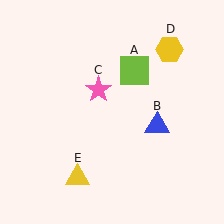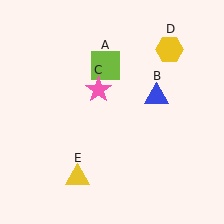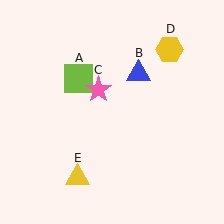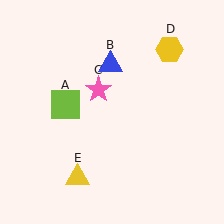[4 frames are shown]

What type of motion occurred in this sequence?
The lime square (object A), blue triangle (object B) rotated counterclockwise around the center of the scene.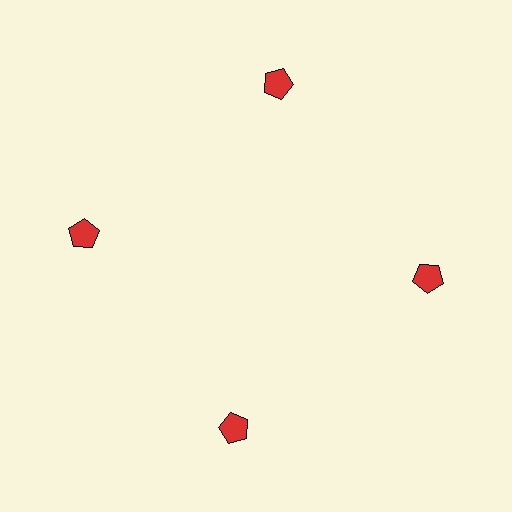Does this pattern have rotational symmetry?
Yes, this pattern has 4-fold rotational symmetry. It looks the same after rotating 90 degrees around the center.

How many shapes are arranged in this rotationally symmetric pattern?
There are 4 shapes, arranged in 4 groups of 1.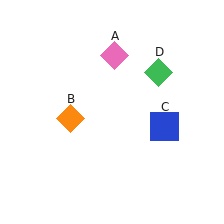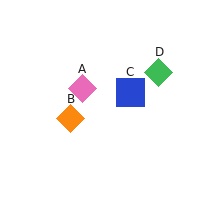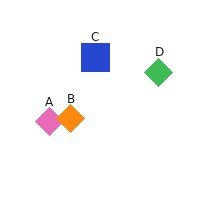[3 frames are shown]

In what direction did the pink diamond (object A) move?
The pink diamond (object A) moved down and to the left.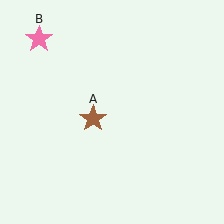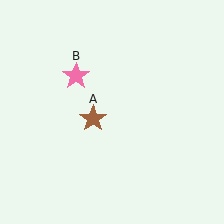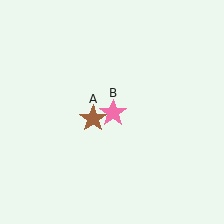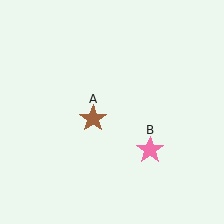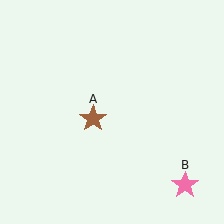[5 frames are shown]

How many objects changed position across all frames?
1 object changed position: pink star (object B).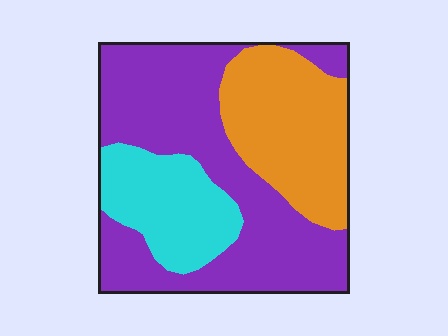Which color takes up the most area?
Purple, at roughly 55%.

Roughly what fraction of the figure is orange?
Orange covers around 30% of the figure.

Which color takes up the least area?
Cyan, at roughly 20%.